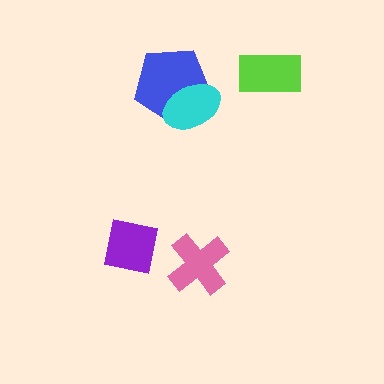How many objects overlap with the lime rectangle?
0 objects overlap with the lime rectangle.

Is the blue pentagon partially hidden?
Yes, it is partially covered by another shape.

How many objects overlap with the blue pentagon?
1 object overlaps with the blue pentagon.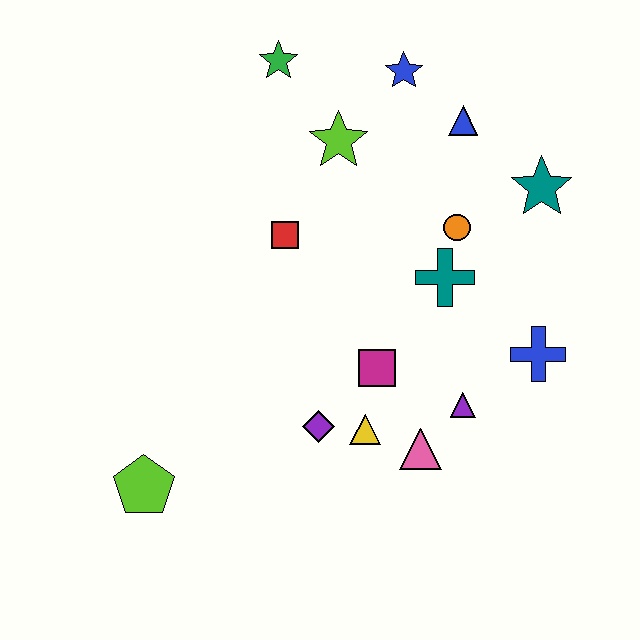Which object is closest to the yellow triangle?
The purple diamond is closest to the yellow triangle.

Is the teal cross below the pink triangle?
No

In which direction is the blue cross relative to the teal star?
The blue cross is below the teal star.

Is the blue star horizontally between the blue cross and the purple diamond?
Yes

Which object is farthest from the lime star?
The lime pentagon is farthest from the lime star.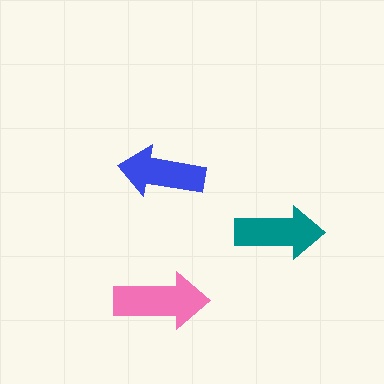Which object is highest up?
The blue arrow is topmost.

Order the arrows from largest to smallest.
the pink one, the teal one, the blue one.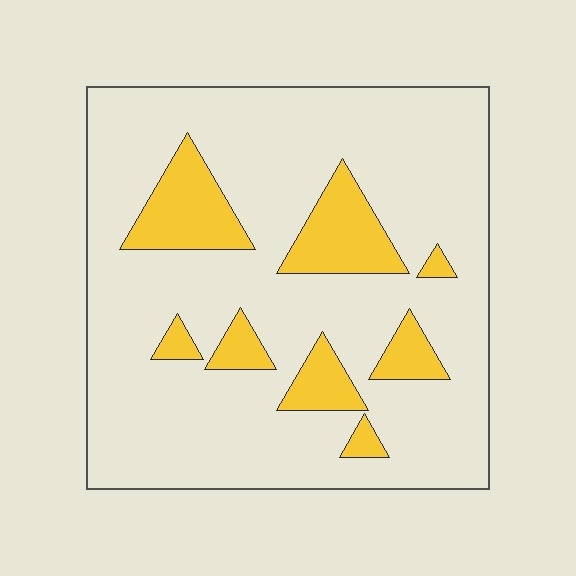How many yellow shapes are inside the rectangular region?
8.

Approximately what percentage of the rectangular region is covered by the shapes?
Approximately 15%.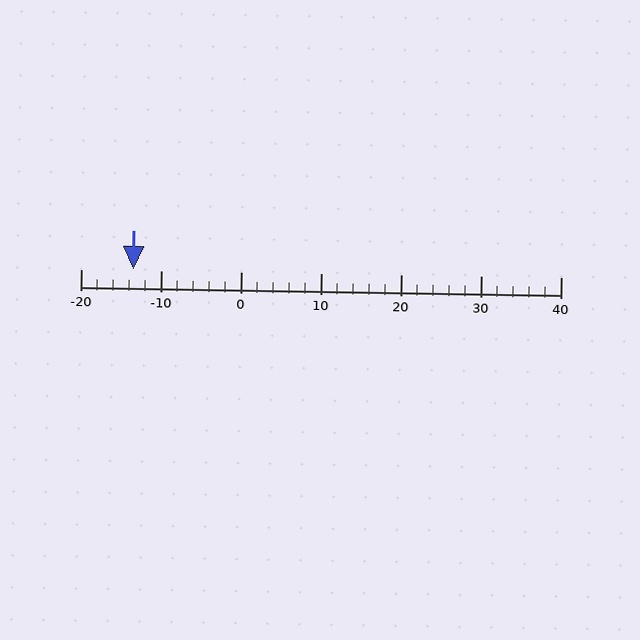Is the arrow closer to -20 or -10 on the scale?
The arrow is closer to -10.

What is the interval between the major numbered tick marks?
The major tick marks are spaced 10 units apart.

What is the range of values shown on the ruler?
The ruler shows values from -20 to 40.